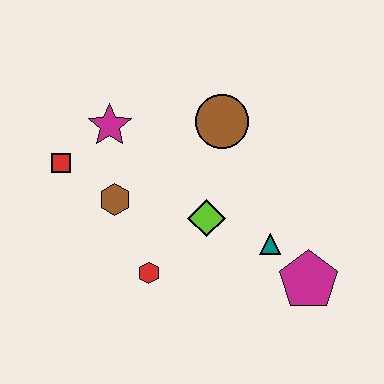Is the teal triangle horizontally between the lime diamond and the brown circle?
No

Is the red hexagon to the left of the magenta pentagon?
Yes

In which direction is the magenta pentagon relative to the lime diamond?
The magenta pentagon is to the right of the lime diamond.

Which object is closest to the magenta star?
The red square is closest to the magenta star.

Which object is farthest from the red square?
The magenta pentagon is farthest from the red square.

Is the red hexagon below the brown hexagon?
Yes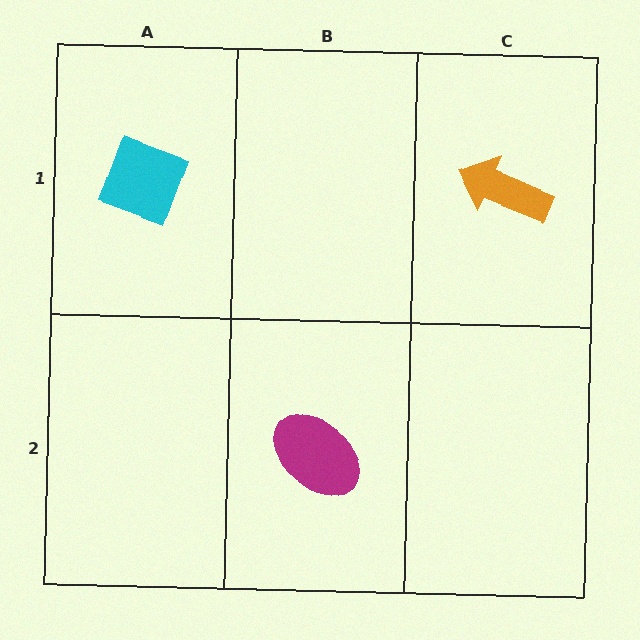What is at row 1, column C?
An orange arrow.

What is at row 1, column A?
A cyan diamond.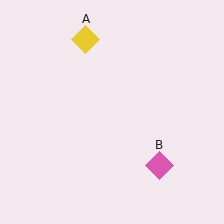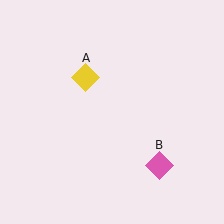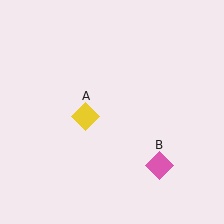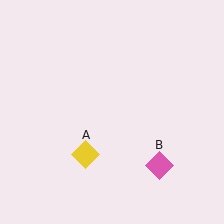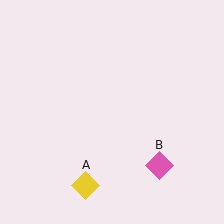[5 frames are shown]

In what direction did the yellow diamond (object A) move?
The yellow diamond (object A) moved down.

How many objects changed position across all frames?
1 object changed position: yellow diamond (object A).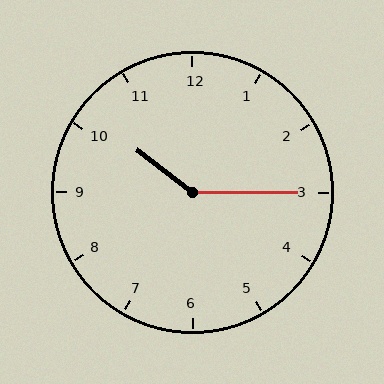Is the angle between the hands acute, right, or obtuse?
It is obtuse.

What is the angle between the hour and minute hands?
Approximately 142 degrees.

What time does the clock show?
10:15.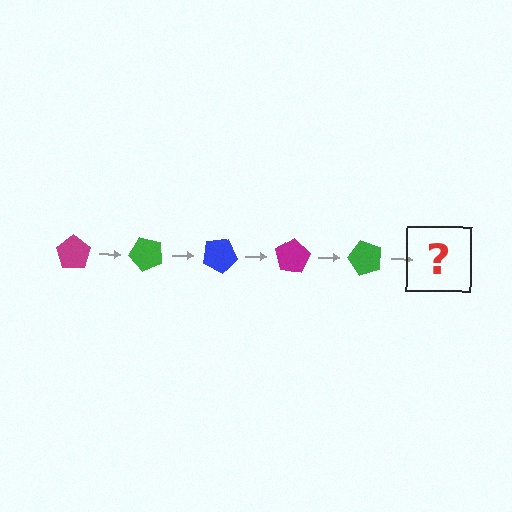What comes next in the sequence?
The next element should be a blue pentagon, rotated 250 degrees from the start.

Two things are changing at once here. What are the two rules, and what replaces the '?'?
The two rules are that it rotates 50 degrees each step and the color cycles through magenta, green, and blue. The '?' should be a blue pentagon, rotated 250 degrees from the start.